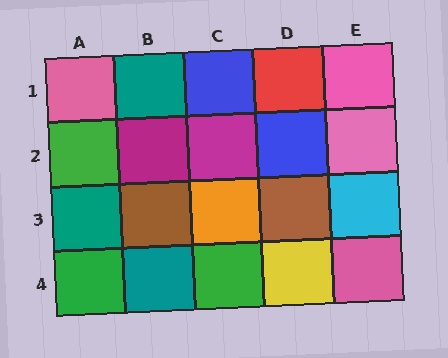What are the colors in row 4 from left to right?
Green, teal, green, yellow, pink.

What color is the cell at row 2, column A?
Green.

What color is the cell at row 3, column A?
Teal.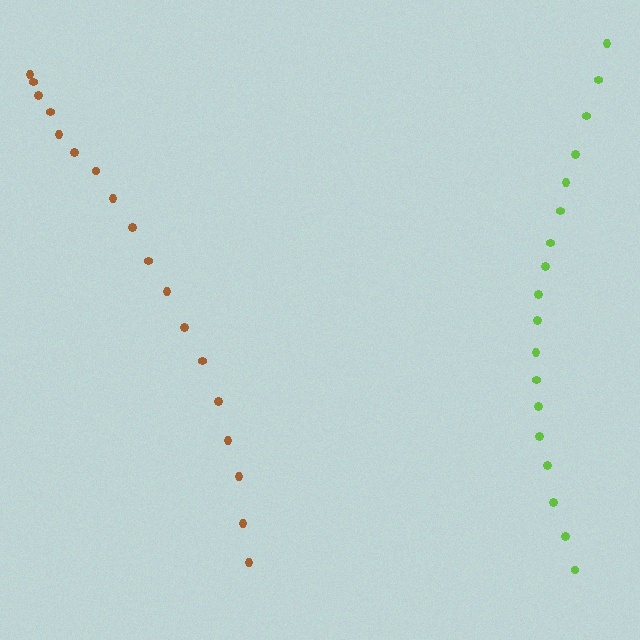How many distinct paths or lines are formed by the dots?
There are 2 distinct paths.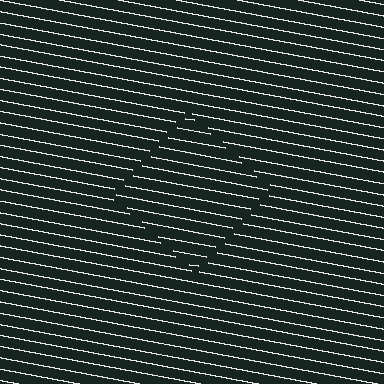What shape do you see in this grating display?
An illusory square. The interior of the shape contains the same grating, shifted by half a period — the contour is defined by the phase discontinuity where line-ends from the inner and outer gratings abut.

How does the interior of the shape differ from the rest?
The interior of the shape contains the same grating, shifted by half a period — the contour is defined by the phase discontinuity where line-ends from the inner and outer gratings abut.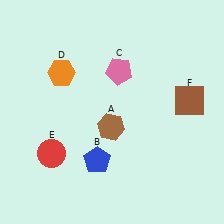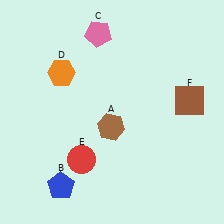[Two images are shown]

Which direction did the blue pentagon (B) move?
The blue pentagon (B) moved left.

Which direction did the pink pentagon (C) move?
The pink pentagon (C) moved up.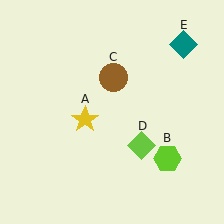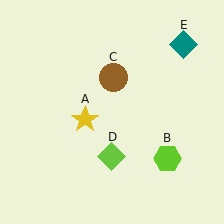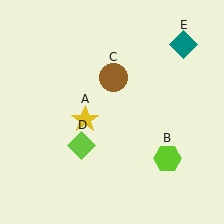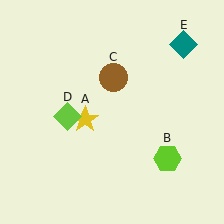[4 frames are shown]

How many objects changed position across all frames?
1 object changed position: lime diamond (object D).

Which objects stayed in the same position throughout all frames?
Yellow star (object A) and lime hexagon (object B) and brown circle (object C) and teal diamond (object E) remained stationary.